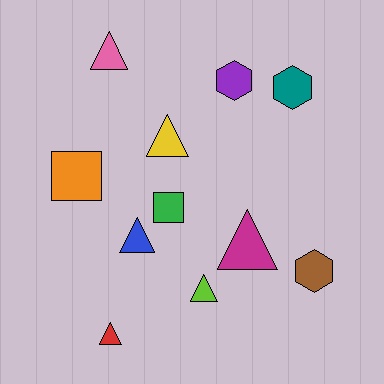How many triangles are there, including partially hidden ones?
There are 6 triangles.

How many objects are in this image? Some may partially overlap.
There are 11 objects.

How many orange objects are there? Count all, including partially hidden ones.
There is 1 orange object.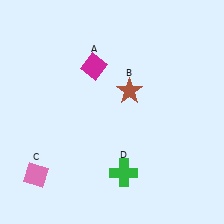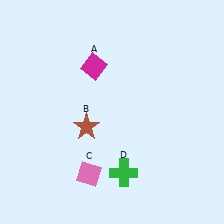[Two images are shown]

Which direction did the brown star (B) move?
The brown star (B) moved left.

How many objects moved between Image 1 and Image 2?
2 objects moved between the two images.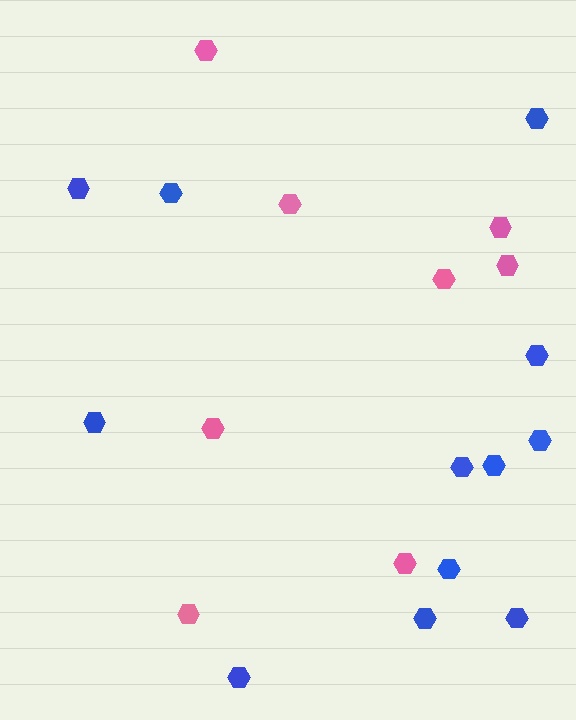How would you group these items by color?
There are 2 groups: one group of pink hexagons (8) and one group of blue hexagons (12).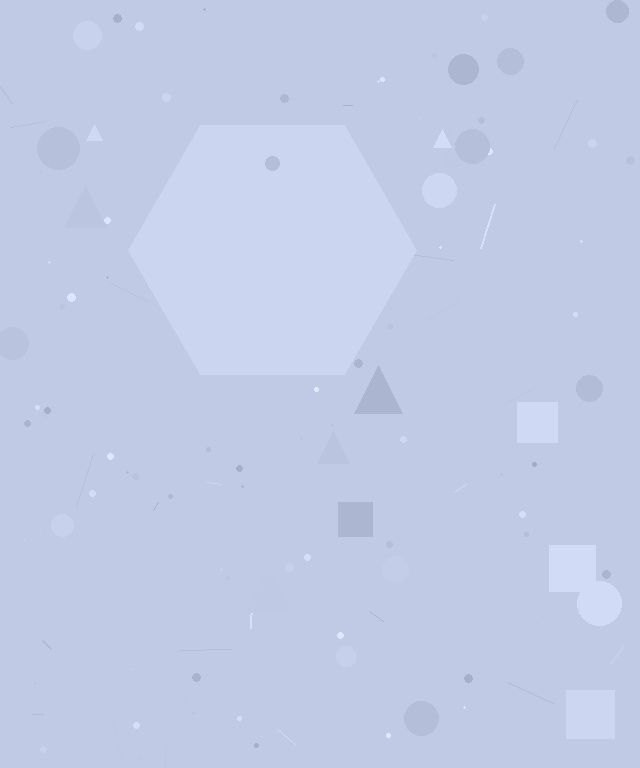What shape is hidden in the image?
A hexagon is hidden in the image.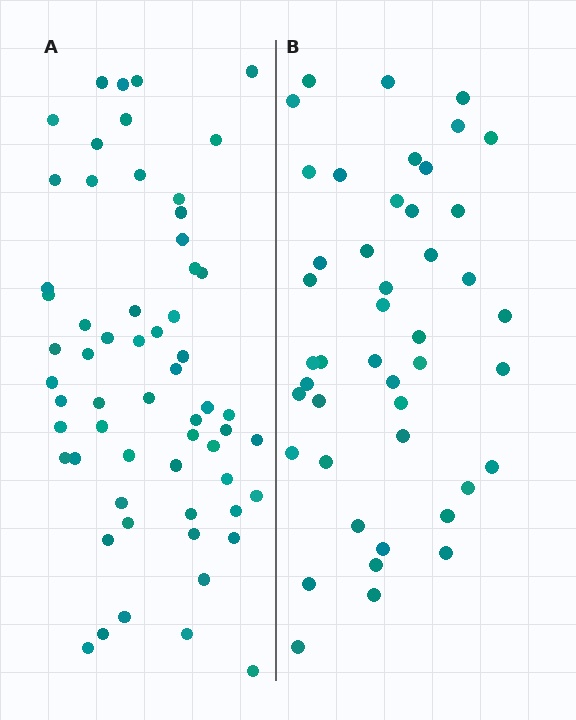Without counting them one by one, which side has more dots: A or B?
Region A (the left region) has more dots.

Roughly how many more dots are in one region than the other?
Region A has approximately 15 more dots than region B.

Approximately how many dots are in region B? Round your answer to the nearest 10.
About 40 dots. (The exact count is 45, which rounds to 40.)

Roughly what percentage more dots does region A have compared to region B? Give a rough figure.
About 35% more.